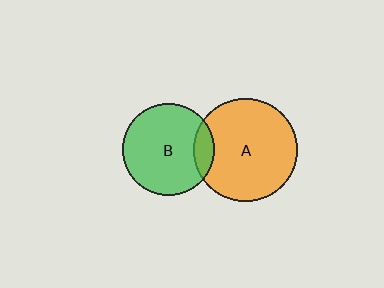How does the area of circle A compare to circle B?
Approximately 1.3 times.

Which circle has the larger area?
Circle A (orange).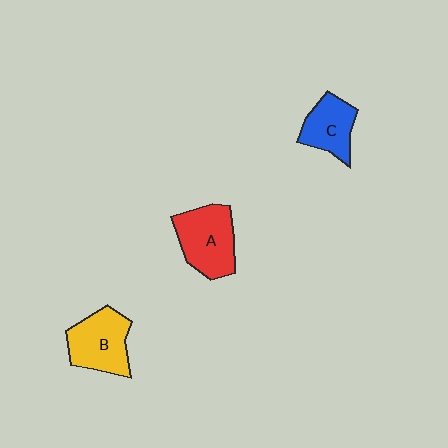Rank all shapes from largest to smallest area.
From largest to smallest: A (red), B (yellow), C (blue).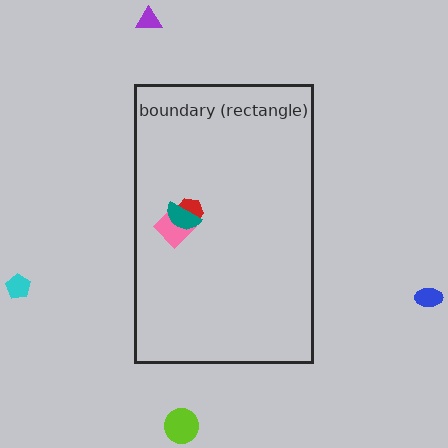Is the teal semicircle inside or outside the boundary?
Inside.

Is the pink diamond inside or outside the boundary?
Inside.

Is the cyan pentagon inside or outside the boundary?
Outside.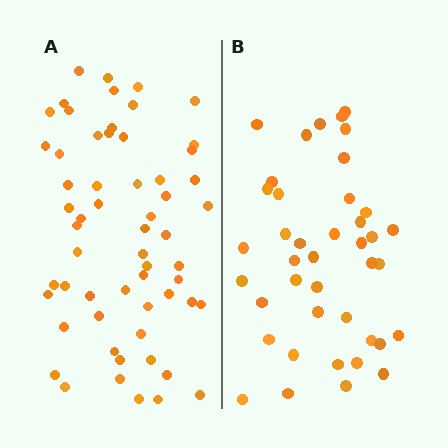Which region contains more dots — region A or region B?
Region A (the left region) has more dots.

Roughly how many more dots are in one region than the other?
Region A has approximately 20 more dots than region B.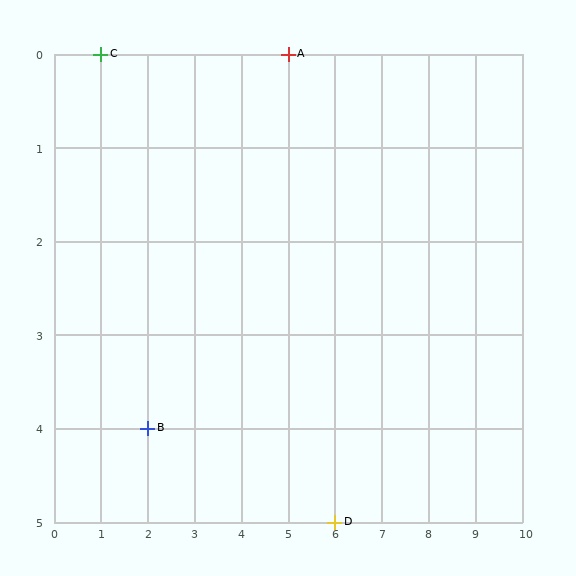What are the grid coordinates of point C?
Point C is at grid coordinates (1, 0).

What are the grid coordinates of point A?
Point A is at grid coordinates (5, 0).